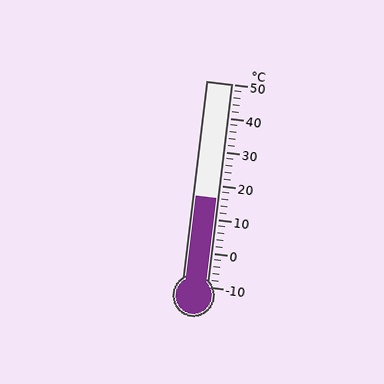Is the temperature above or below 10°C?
The temperature is above 10°C.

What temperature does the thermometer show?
The thermometer shows approximately 16°C.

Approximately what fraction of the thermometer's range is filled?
The thermometer is filled to approximately 45% of its range.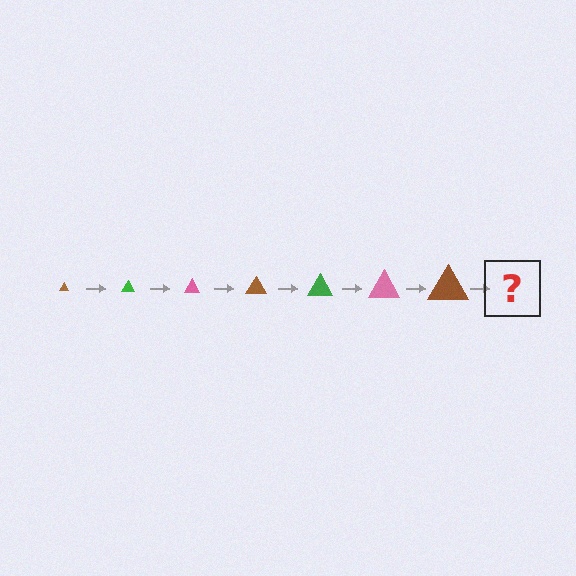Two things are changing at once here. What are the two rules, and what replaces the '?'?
The two rules are that the triangle grows larger each step and the color cycles through brown, green, and pink. The '?' should be a green triangle, larger than the previous one.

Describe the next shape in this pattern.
It should be a green triangle, larger than the previous one.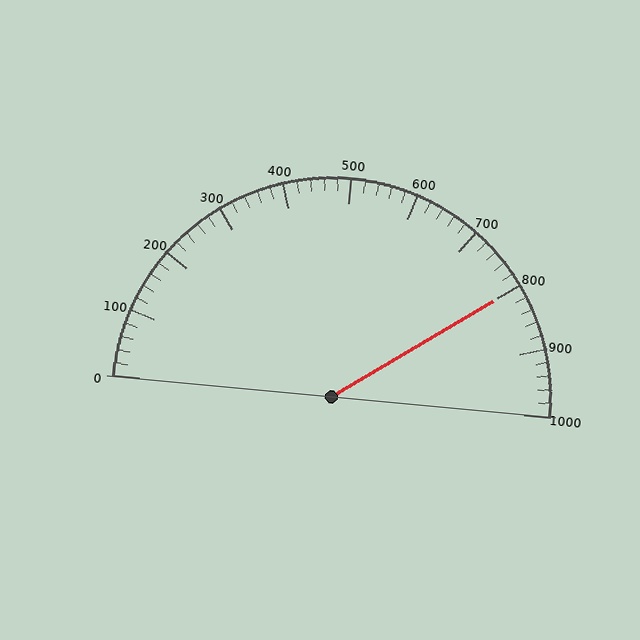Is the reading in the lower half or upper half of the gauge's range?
The reading is in the upper half of the range (0 to 1000).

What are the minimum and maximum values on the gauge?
The gauge ranges from 0 to 1000.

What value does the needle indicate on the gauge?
The needle indicates approximately 800.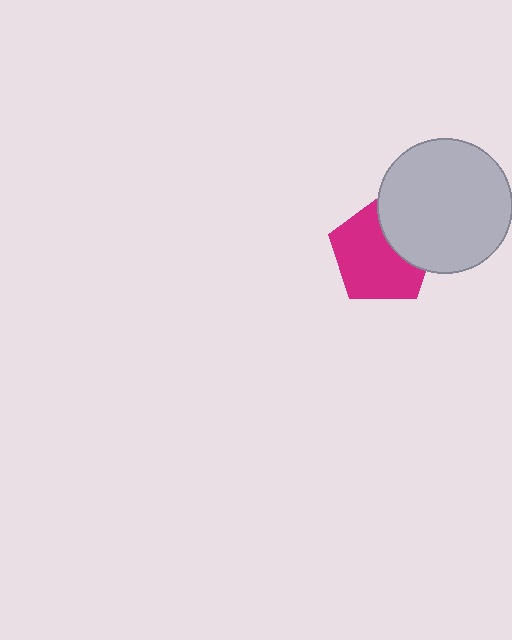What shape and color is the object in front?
The object in front is a light gray circle.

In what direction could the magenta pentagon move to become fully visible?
The magenta pentagon could move left. That would shift it out from behind the light gray circle entirely.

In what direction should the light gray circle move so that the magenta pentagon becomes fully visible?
The light gray circle should move right. That is the shortest direction to clear the overlap and leave the magenta pentagon fully visible.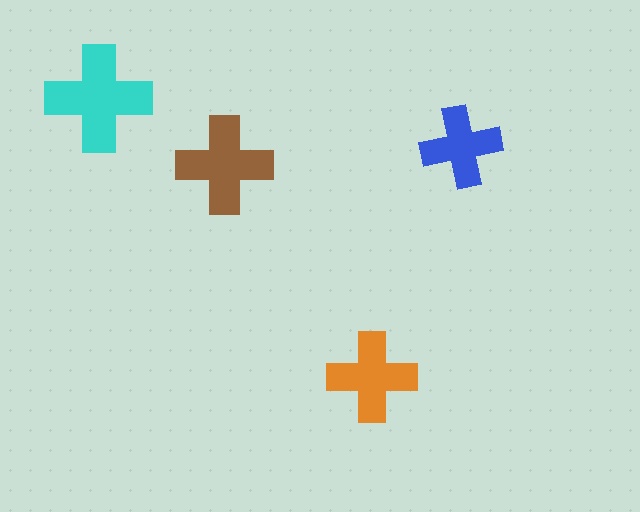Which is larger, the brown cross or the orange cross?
The brown one.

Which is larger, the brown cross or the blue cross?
The brown one.